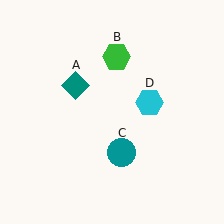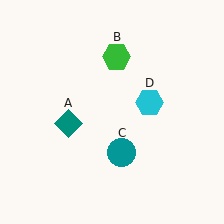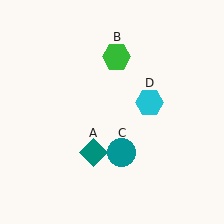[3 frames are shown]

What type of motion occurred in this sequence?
The teal diamond (object A) rotated counterclockwise around the center of the scene.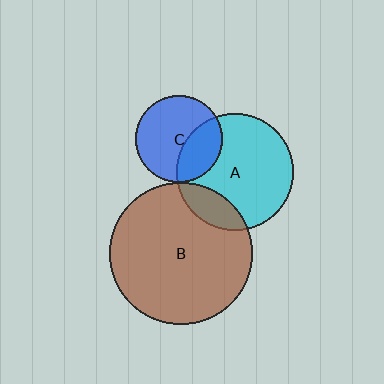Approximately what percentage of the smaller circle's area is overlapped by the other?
Approximately 20%.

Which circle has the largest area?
Circle B (brown).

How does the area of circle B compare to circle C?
Approximately 2.7 times.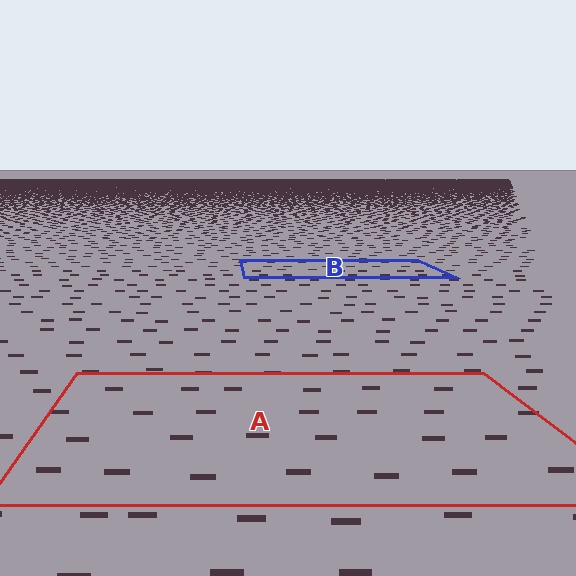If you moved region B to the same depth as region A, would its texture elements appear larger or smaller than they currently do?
They would appear larger. At a closer depth, the same texture elements are projected at a bigger on-screen size.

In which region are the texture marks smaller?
The texture marks are smaller in region B, because it is farther away.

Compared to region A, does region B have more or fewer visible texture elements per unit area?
Region B has more texture elements per unit area — they are packed more densely because it is farther away.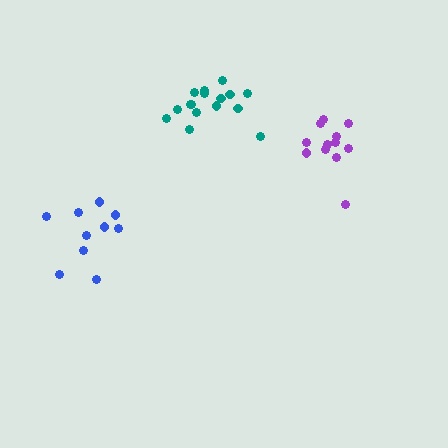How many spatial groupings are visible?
There are 3 spatial groupings.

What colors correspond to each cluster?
The clusters are colored: blue, teal, purple.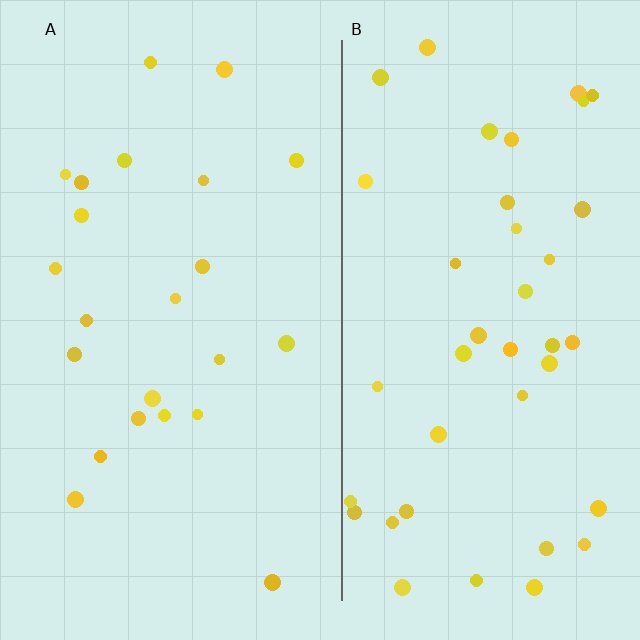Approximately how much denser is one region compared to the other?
Approximately 1.8× — region B over region A.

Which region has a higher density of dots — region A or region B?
B (the right).